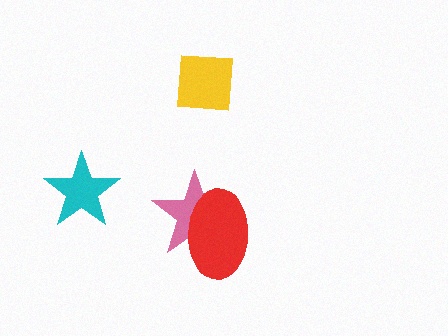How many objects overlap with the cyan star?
0 objects overlap with the cyan star.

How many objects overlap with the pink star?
1 object overlaps with the pink star.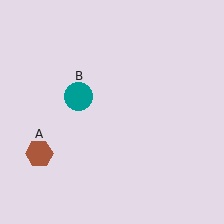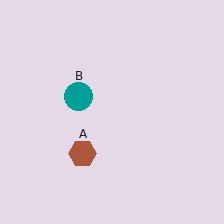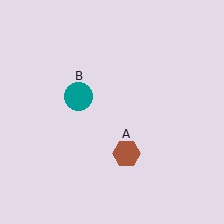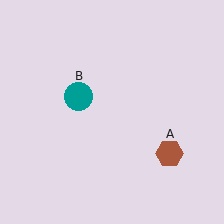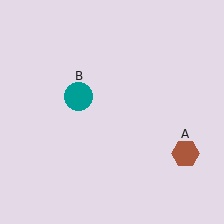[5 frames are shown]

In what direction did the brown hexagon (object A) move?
The brown hexagon (object A) moved right.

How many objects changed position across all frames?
1 object changed position: brown hexagon (object A).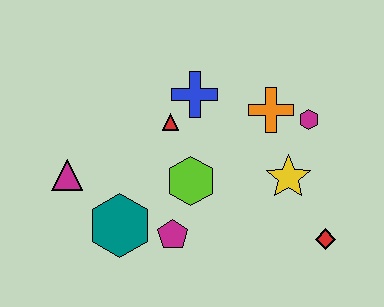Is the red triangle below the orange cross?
Yes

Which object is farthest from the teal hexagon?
The magenta hexagon is farthest from the teal hexagon.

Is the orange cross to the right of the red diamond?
No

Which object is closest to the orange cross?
The magenta hexagon is closest to the orange cross.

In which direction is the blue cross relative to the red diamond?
The blue cross is above the red diamond.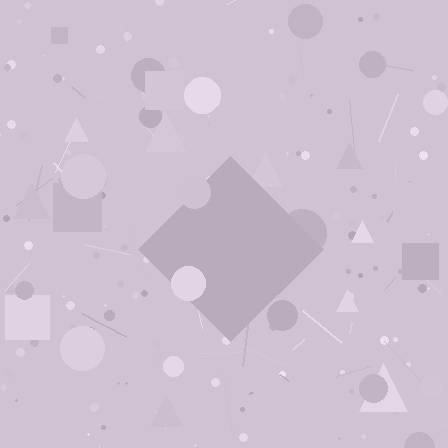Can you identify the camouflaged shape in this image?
The camouflaged shape is a diamond.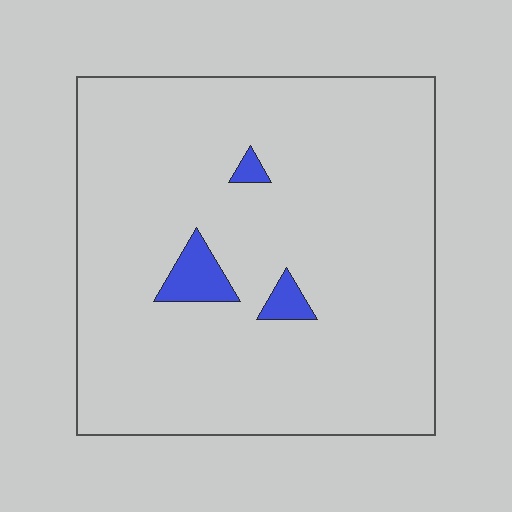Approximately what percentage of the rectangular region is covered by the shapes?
Approximately 5%.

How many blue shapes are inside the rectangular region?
3.